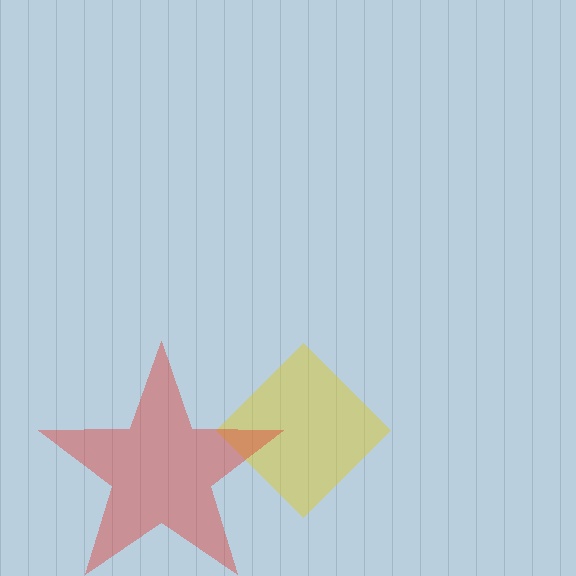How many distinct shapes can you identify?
There are 2 distinct shapes: a yellow diamond, a red star.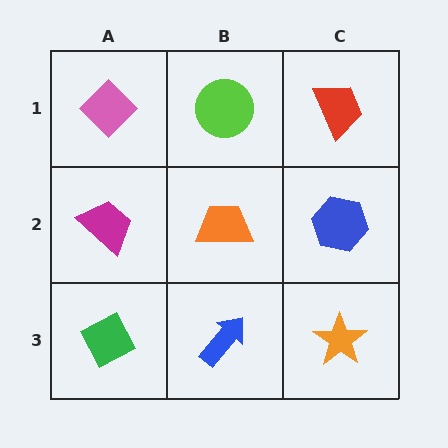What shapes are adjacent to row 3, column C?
A blue hexagon (row 2, column C), a blue arrow (row 3, column B).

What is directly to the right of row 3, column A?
A blue arrow.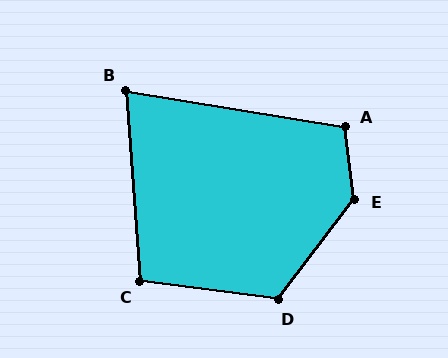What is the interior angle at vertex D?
Approximately 120 degrees (obtuse).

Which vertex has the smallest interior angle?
B, at approximately 76 degrees.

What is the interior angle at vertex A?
Approximately 107 degrees (obtuse).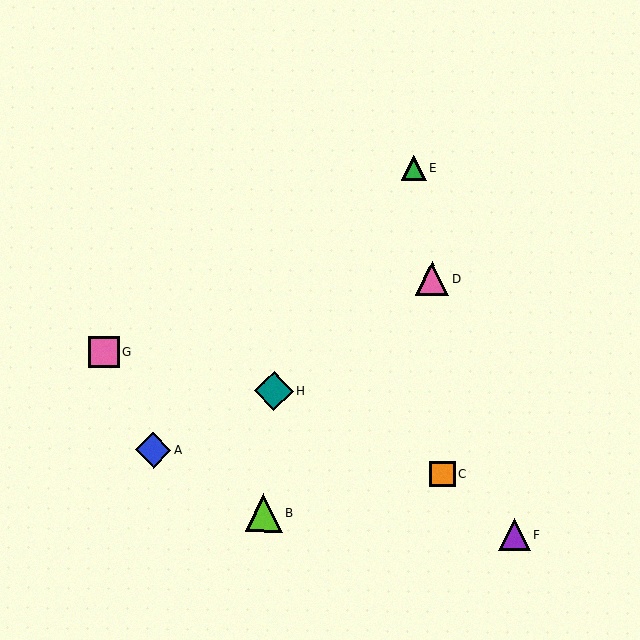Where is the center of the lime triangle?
The center of the lime triangle is at (264, 513).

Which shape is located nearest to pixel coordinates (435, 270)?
The pink triangle (labeled D) at (432, 279) is nearest to that location.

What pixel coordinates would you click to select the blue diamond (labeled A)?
Click at (153, 450) to select the blue diamond A.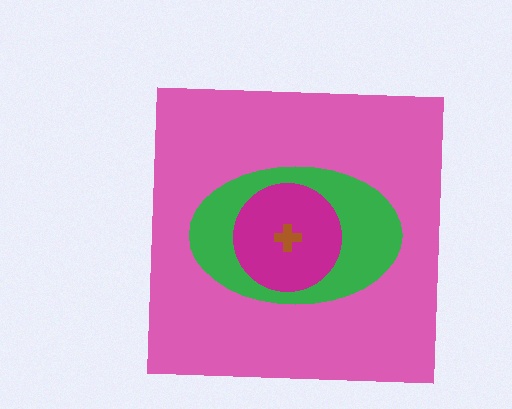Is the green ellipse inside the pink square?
Yes.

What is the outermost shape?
The pink square.